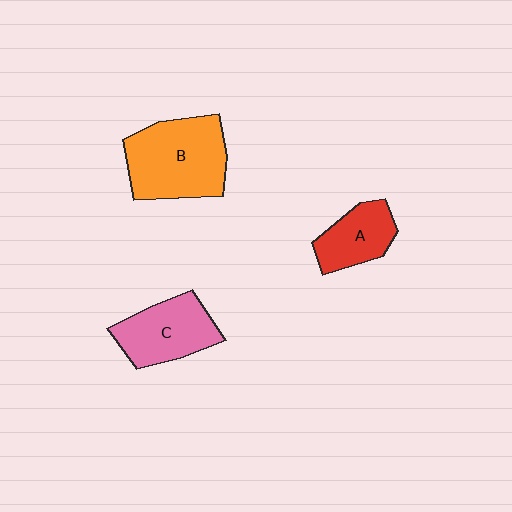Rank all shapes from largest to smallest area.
From largest to smallest: B (orange), C (pink), A (red).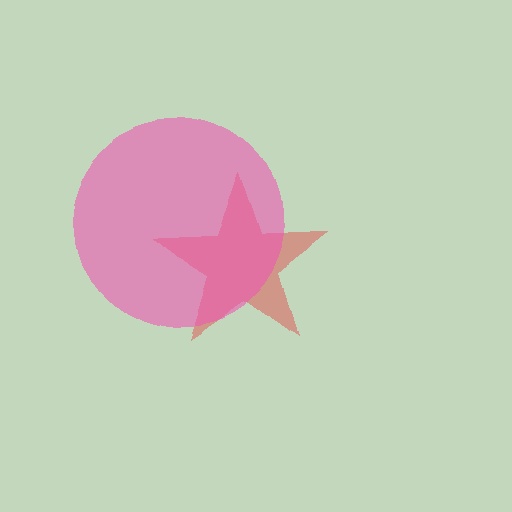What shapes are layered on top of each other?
The layered shapes are: a red star, a pink circle.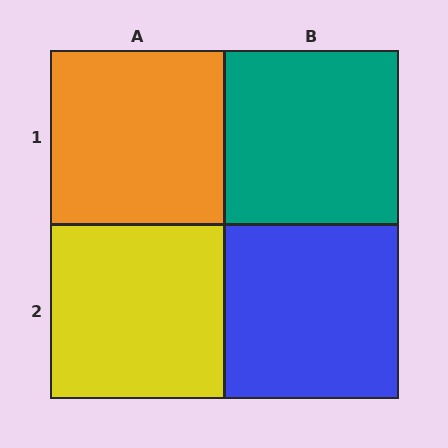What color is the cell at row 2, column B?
Blue.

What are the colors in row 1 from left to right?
Orange, teal.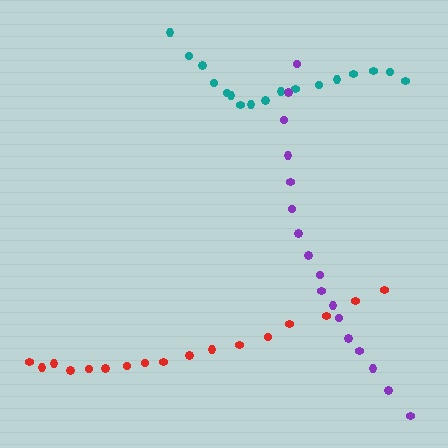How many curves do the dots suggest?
There are 3 distinct paths.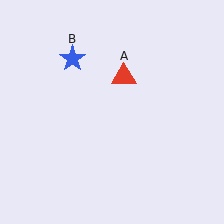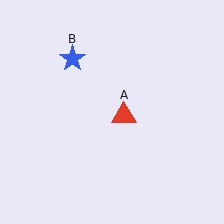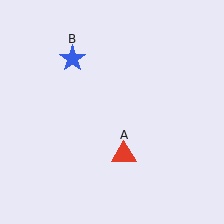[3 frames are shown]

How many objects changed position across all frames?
1 object changed position: red triangle (object A).